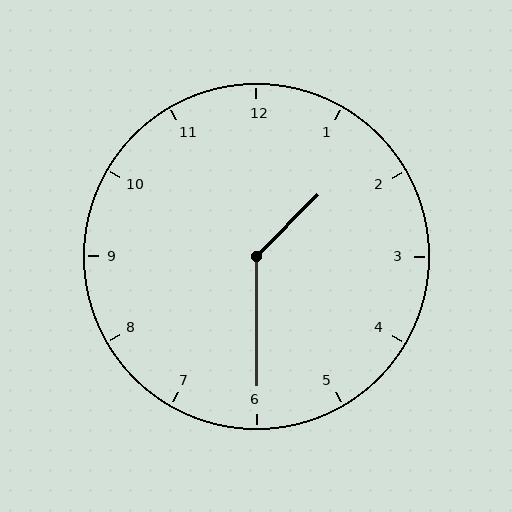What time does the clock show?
1:30.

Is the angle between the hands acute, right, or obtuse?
It is obtuse.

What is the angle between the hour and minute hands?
Approximately 135 degrees.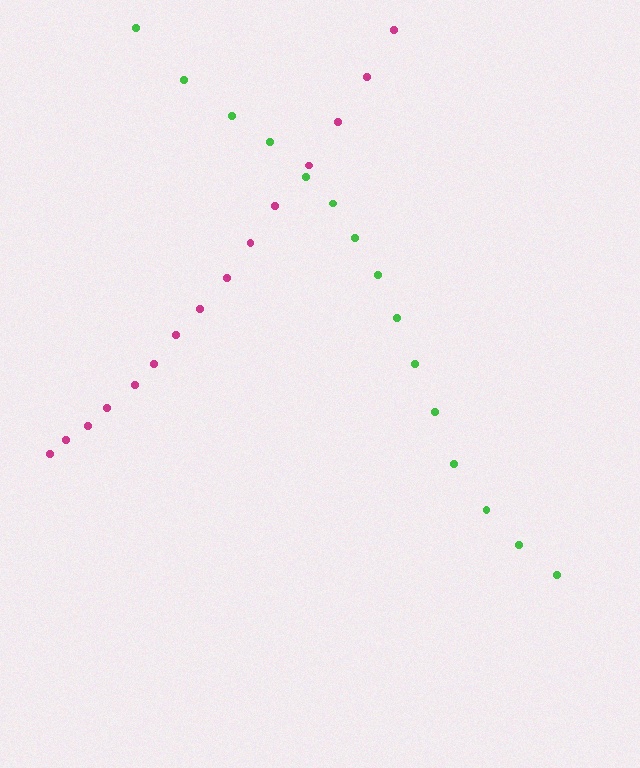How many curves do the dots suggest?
There are 2 distinct paths.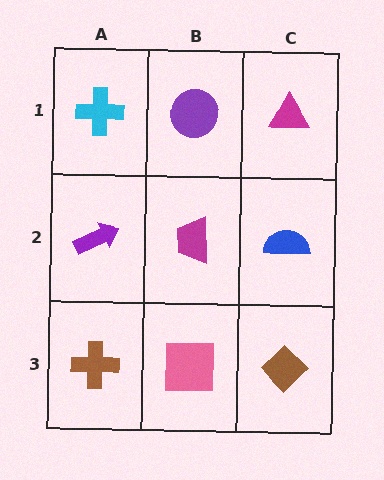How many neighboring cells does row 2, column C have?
3.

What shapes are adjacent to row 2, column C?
A magenta triangle (row 1, column C), a brown diamond (row 3, column C), a magenta trapezoid (row 2, column B).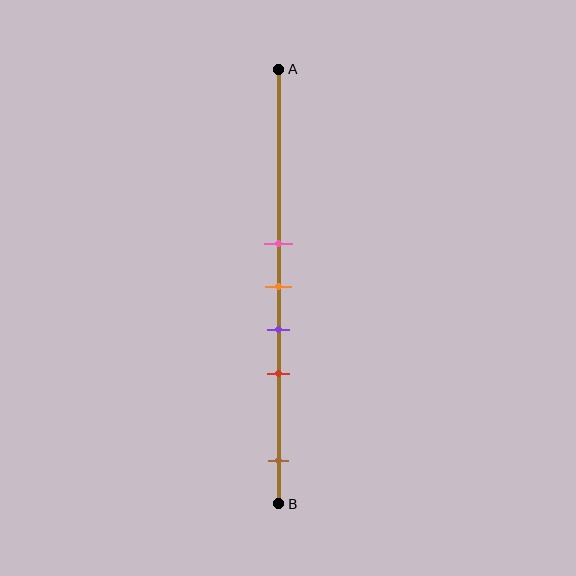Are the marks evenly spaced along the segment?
No, the marks are not evenly spaced.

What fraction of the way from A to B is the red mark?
The red mark is approximately 70% (0.7) of the way from A to B.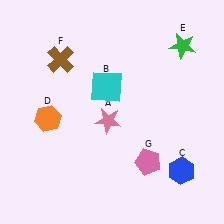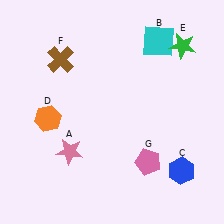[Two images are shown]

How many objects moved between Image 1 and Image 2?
2 objects moved between the two images.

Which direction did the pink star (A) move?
The pink star (A) moved left.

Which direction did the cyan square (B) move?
The cyan square (B) moved right.